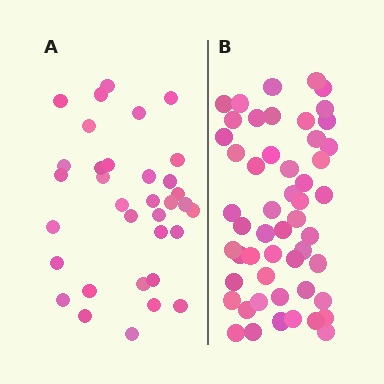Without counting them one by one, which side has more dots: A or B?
Region B (the right region) has more dots.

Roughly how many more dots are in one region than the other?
Region B has approximately 20 more dots than region A.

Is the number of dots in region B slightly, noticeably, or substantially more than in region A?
Region B has substantially more. The ratio is roughly 1.5 to 1.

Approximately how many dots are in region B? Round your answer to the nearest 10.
About 50 dots. (The exact count is 52, which rounds to 50.)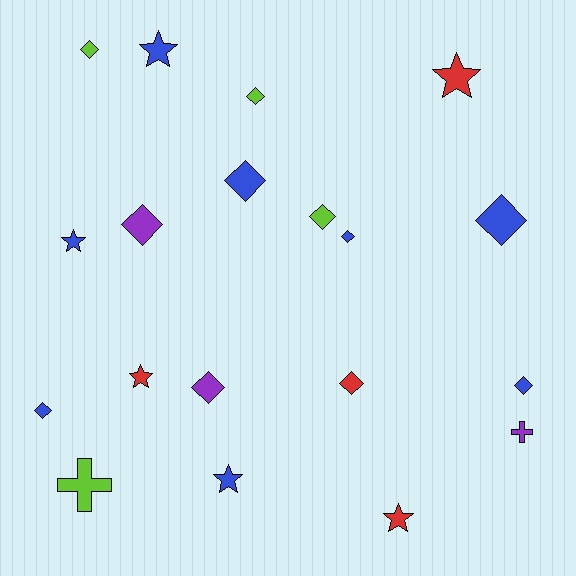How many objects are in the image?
There are 19 objects.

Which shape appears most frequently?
Diamond, with 11 objects.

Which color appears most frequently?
Blue, with 8 objects.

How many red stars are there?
There are 3 red stars.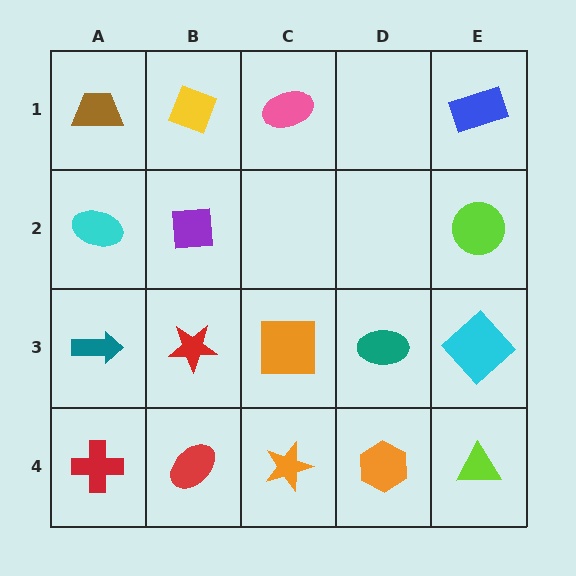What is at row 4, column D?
An orange hexagon.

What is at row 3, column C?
An orange square.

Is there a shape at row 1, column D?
No, that cell is empty.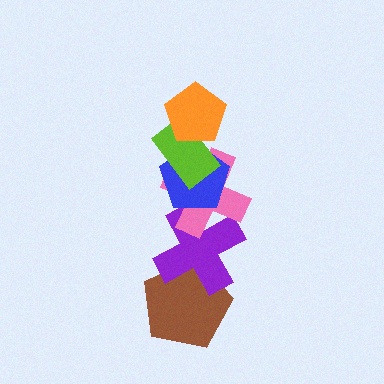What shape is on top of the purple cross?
The pink cross is on top of the purple cross.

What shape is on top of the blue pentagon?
The lime rectangle is on top of the blue pentagon.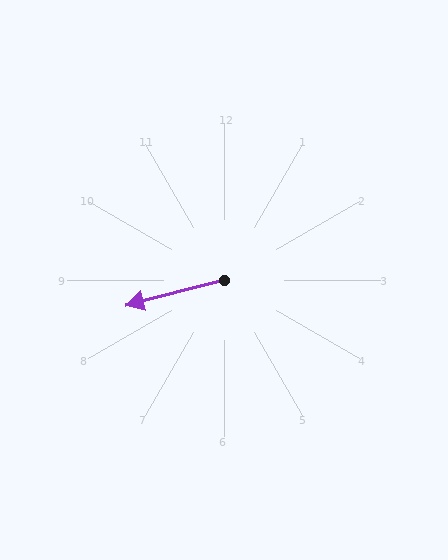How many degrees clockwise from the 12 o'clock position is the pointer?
Approximately 256 degrees.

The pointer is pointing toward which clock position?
Roughly 9 o'clock.